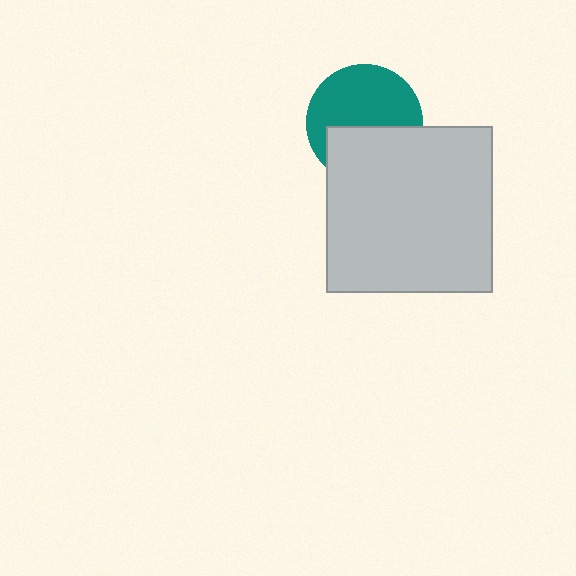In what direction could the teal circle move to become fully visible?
The teal circle could move up. That would shift it out from behind the light gray square entirely.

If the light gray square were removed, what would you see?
You would see the complete teal circle.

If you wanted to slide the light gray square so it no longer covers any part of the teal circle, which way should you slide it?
Slide it down — that is the most direct way to separate the two shapes.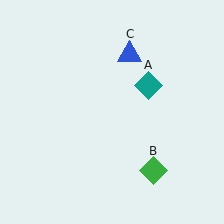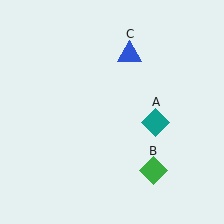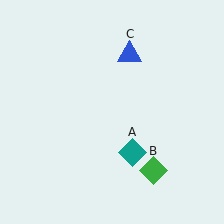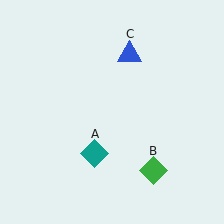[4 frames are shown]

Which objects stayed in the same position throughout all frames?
Green diamond (object B) and blue triangle (object C) remained stationary.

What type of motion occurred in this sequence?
The teal diamond (object A) rotated clockwise around the center of the scene.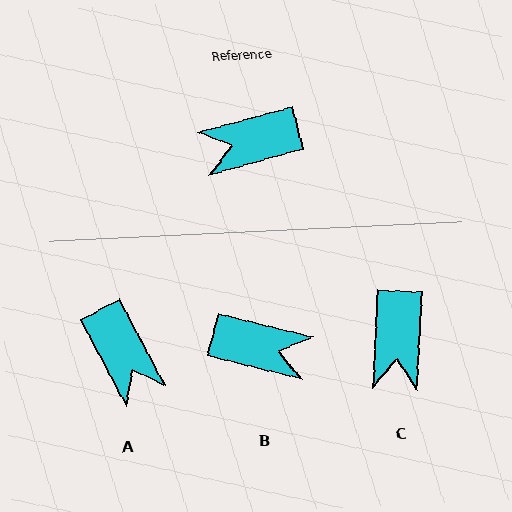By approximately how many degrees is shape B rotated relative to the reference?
Approximately 151 degrees counter-clockwise.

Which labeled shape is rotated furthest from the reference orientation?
B, about 151 degrees away.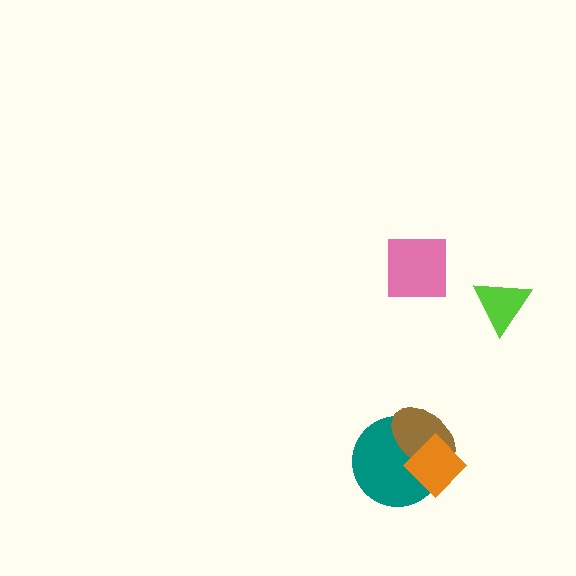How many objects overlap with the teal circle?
2 objects overlap with the teal circle.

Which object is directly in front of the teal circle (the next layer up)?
The brown ellipse is directly in front of the teal circle.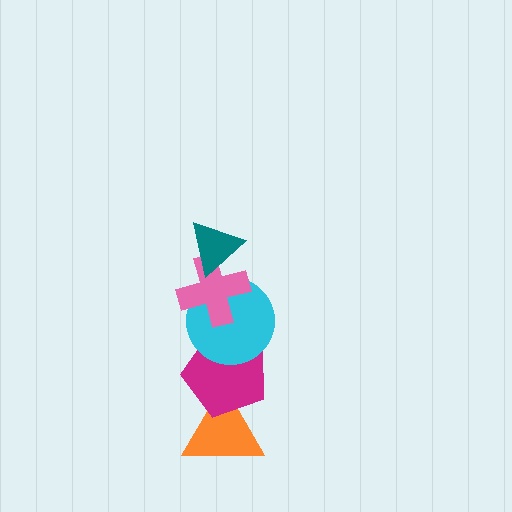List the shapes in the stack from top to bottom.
From top to bottom: the teal triangle, the pink cross, the cyan circle, the magenta pentagon, the orange triangle.